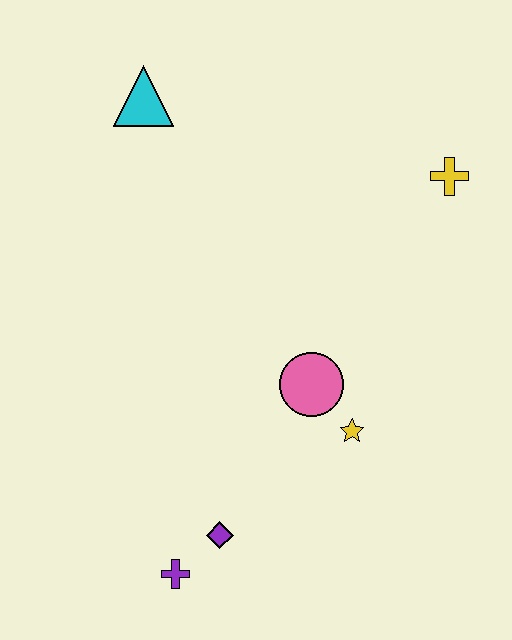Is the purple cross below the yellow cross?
Yes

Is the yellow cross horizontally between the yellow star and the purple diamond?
No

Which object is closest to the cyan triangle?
The yellow cross is closest to the cyan triangle.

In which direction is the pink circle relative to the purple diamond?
The pink circle is above the purple diamond.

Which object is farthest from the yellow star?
The cyan triangle is farthest from the yellow star.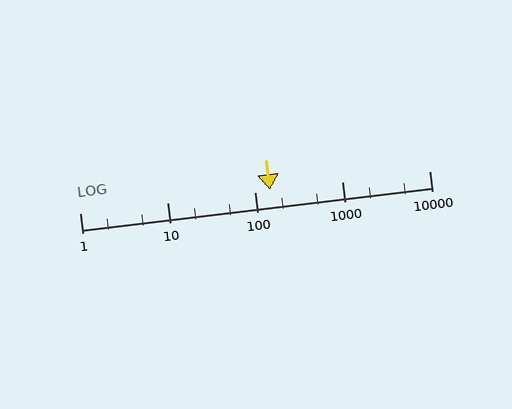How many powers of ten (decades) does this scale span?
The scale spans 4 decades, from 1 to 10000.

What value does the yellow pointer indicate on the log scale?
The pointer indicates approximately 150.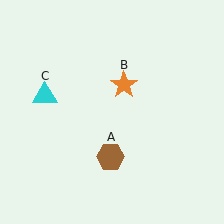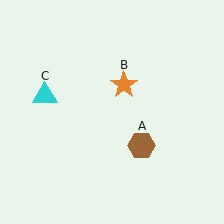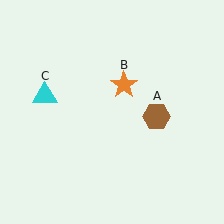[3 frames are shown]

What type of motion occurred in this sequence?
The brown hexagon (object A) rotated counterclockwise around the center of the scene.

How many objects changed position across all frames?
1 object changed position: brown hexagon (object A).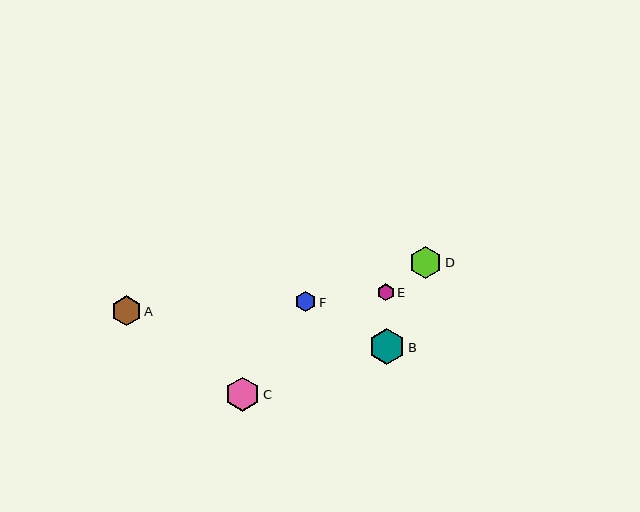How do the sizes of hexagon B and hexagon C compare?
Hexagon B and hexagon C are approximately the same size.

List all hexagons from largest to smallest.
From largest to smallest: B, C, D, A, F, E.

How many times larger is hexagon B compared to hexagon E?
Hexagon B is approximately 2.1 times the size of hexagon E.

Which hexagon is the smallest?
Hexagon E is the smallest with a size of approximately 17 pixels.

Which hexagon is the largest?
Hexagon B is the largest with a size of approximately 36 pixels.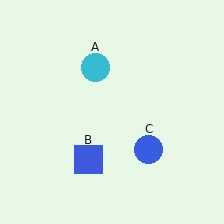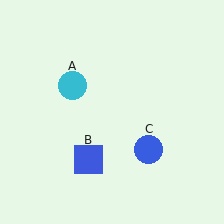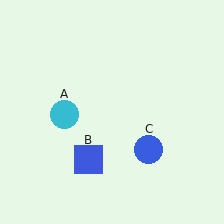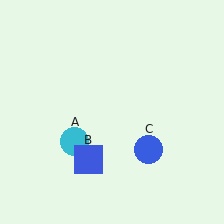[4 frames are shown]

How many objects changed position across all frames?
1 object changed position: cyan circle (object A).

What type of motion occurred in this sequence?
The cyan circle (object A) rotated counterclockwise around the center of the scene.